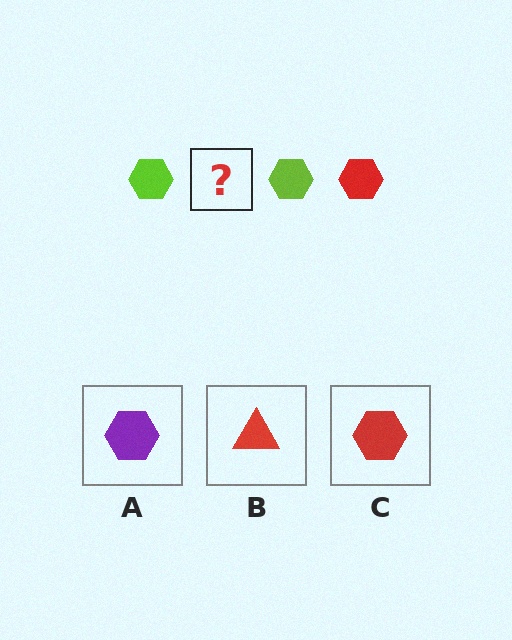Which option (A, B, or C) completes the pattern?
C.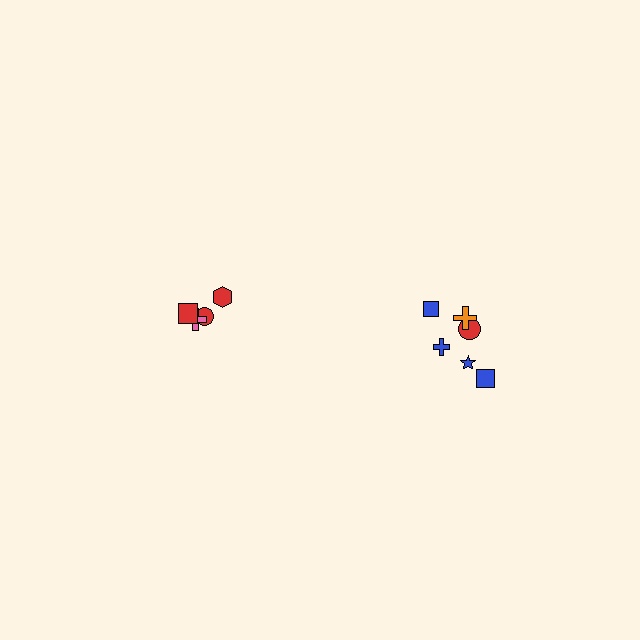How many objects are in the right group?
There are 6 objects.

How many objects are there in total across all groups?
There are 10 objects.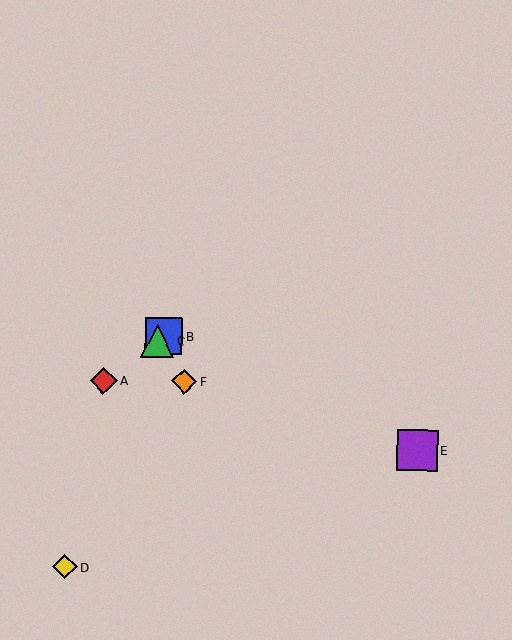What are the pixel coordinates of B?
Object B is at (164, 336).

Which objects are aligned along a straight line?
Objects A, B, C are aligned along a straight line.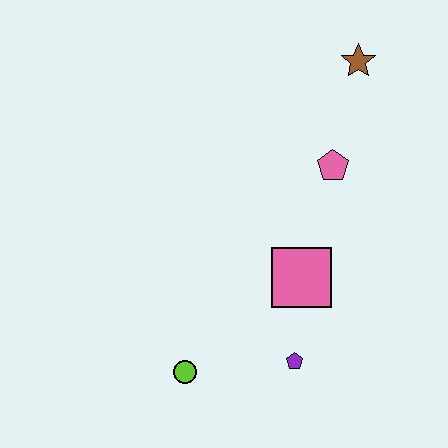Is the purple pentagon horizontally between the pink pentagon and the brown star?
No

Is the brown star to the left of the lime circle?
No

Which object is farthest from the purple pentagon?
The brown star is farthest from the purple pentagon.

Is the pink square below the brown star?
Yes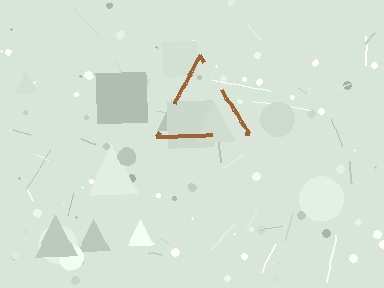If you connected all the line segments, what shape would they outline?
They would outline a triangle.